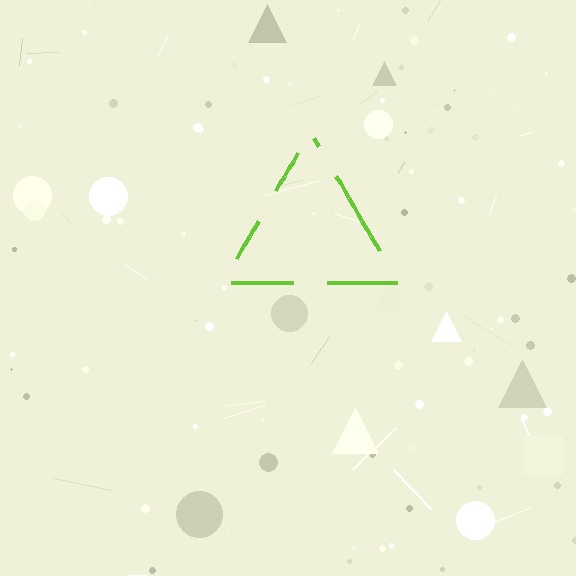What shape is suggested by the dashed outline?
The dashed outline suggests a triangle.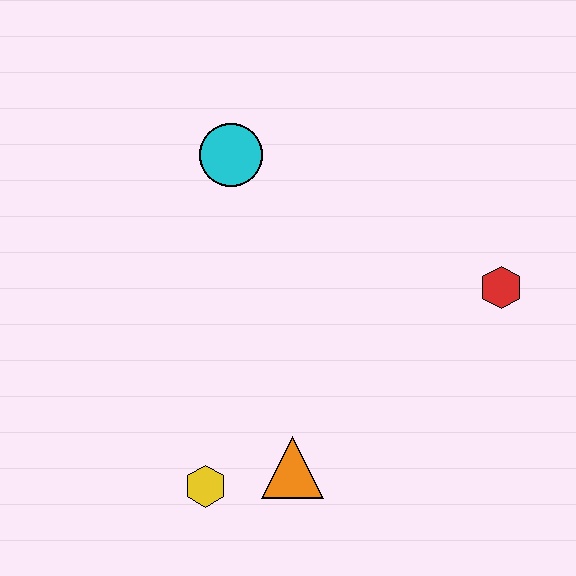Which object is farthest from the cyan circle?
The yellow hexagon is farthest from the cyan circle.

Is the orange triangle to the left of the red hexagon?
Yes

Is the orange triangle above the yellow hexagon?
Yes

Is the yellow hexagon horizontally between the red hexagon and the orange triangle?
No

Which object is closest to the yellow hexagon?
The orange triangle is closest to the yellow hexagon.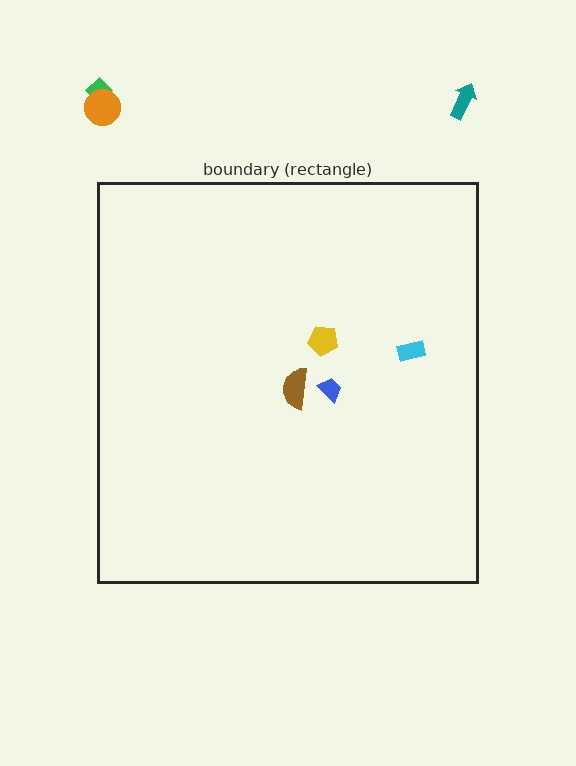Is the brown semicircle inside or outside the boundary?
Inside.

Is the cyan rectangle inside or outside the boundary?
Inside.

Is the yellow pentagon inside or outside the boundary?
Inside.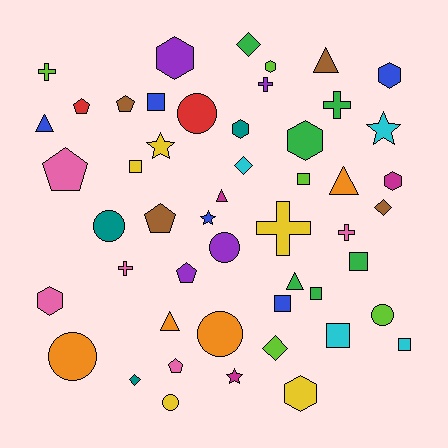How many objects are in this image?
There are 50 objects.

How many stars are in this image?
There are 4 stars.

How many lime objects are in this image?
There are 5 lime objects.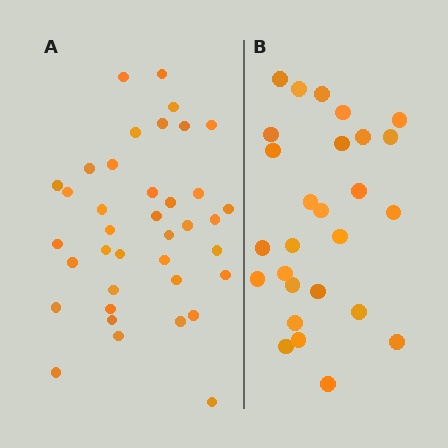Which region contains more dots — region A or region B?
Region A (the left region) has more dots.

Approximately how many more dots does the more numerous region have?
Region A has roughly 12 or so more dots than region B.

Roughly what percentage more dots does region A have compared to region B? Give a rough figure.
About 40% more.